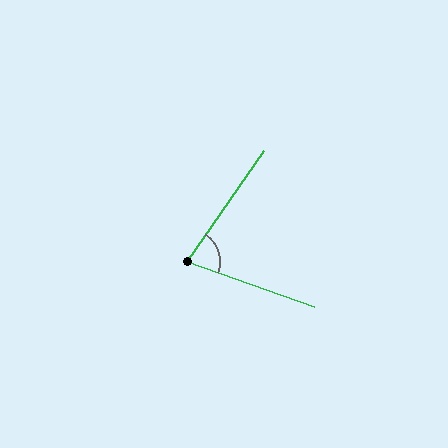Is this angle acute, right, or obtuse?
It is acute.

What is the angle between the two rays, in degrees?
Approximately 75 degrees.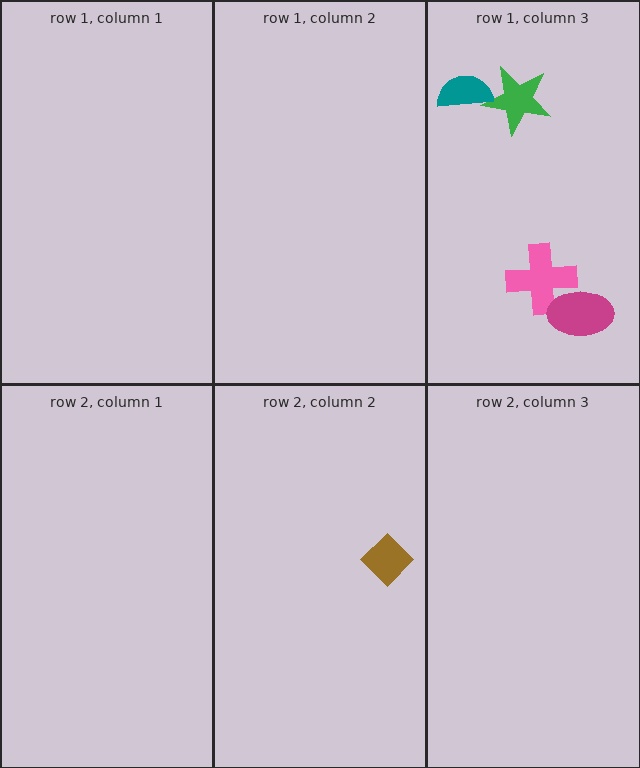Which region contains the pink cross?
The row 1, column 3 region.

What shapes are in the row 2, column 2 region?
The brown diamond.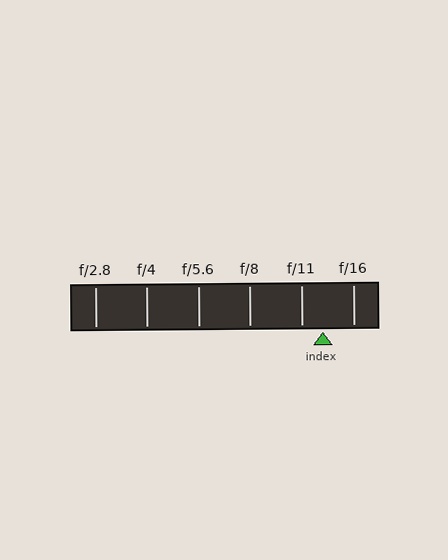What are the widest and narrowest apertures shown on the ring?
The widest aperture shown is f/2.8 and the narrowest is f/16.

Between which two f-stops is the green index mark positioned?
The index mark is between f/11 and f/16.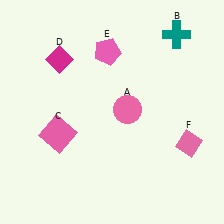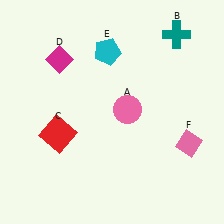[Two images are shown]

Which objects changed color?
C changed from pink to red. E changed from pink to cyan.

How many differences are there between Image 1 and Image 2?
There are 2 differences between the two images.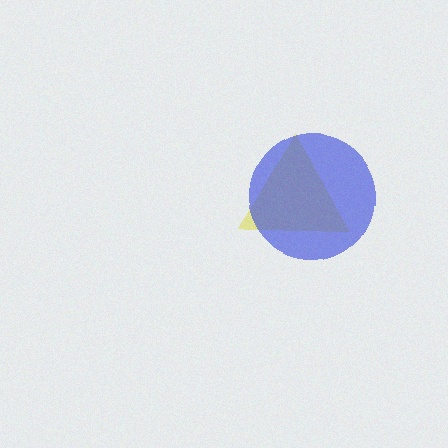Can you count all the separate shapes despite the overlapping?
Yes, there are 2 separate shapes.